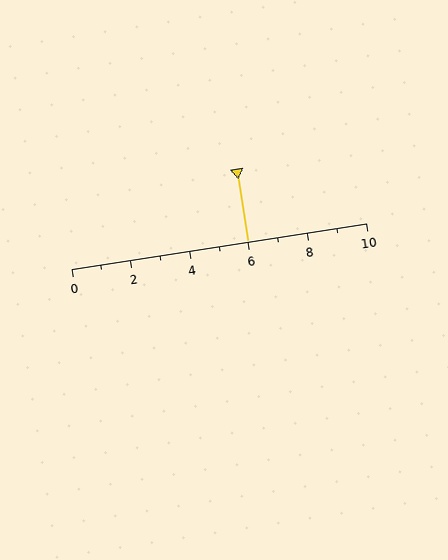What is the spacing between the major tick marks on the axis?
The major ticks are spaced 2 apart.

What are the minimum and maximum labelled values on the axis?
The axis runs from 0 to 10.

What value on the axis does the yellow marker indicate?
The marker indicates approximately 6.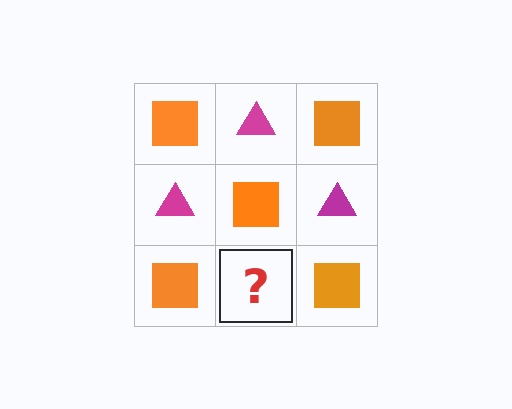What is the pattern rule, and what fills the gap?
The rule is that it alternates orange square and magenta triangle in a checkerboard pattern. The gap should be filled with a magenta triangle.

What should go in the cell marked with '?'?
The missing cell should contain a magenta triangle.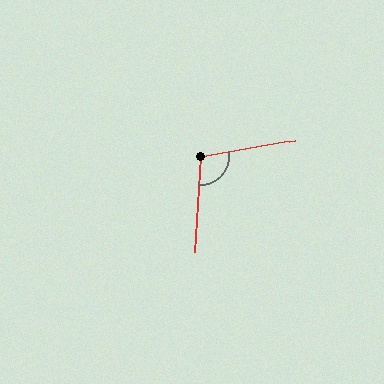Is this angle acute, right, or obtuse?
It is obtuse.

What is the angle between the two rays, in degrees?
Approximately 104 degrees.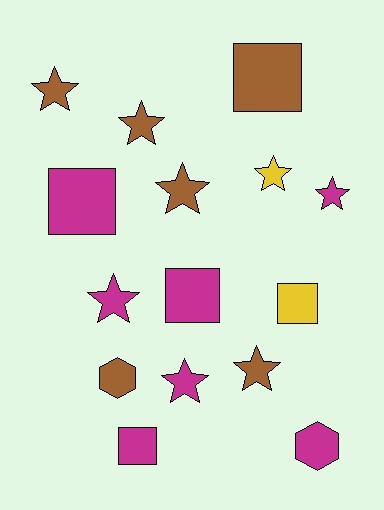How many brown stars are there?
There are 4 brown stars.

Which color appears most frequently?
Magenta, with 7 objects.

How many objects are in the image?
There are 15 objects.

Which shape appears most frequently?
Star, with 8 objects.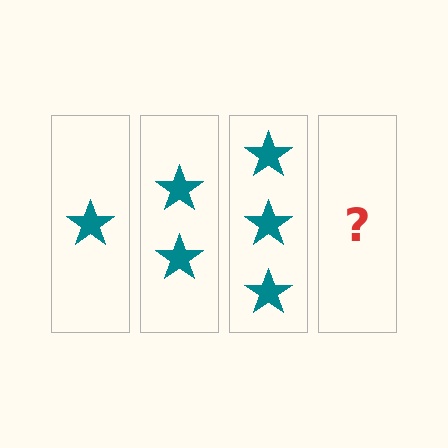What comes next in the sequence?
The next element should be 4 stars.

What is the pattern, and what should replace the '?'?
The pattern is that each step adds one more star. The '?' should be 4 stars.